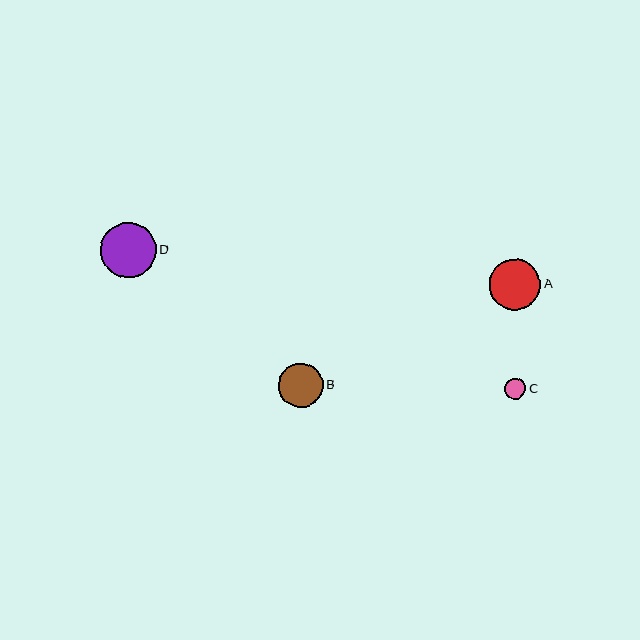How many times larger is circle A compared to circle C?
Circle A is approximately 2.4 times the size of circle C.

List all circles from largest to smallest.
From largest to smallest: D, A, B, C.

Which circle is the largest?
Circle D is the largest with a size of approximately 55 pixels.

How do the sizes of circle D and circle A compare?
Circle D and circle A are approximately the same size.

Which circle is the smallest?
Circle C is the smallest with a size of approximately 21 pixels.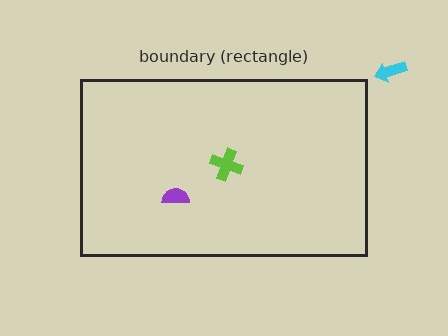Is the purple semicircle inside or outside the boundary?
Inside.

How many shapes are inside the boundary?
2 inside, 1 outside.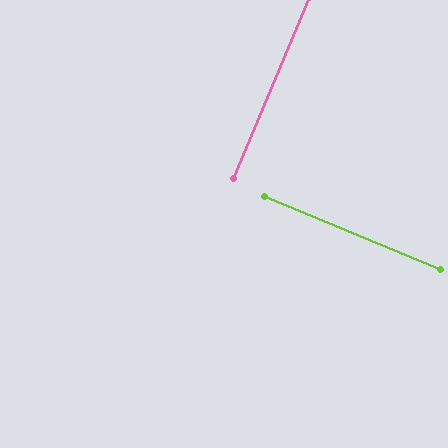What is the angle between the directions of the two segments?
Approximately 90 degrees.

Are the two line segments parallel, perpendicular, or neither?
Perpendicular — they meet at approximately 90°.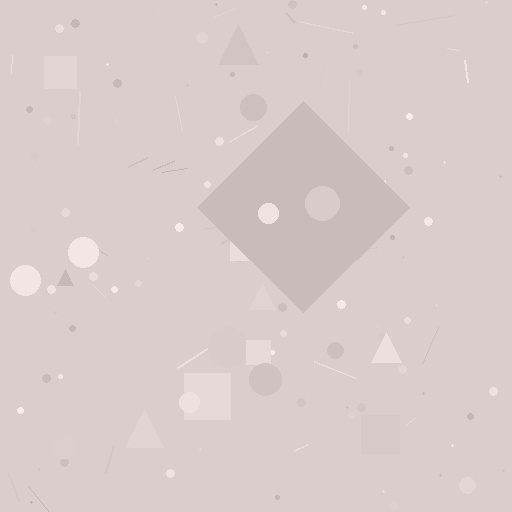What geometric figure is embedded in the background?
A diamond is embedded in the background.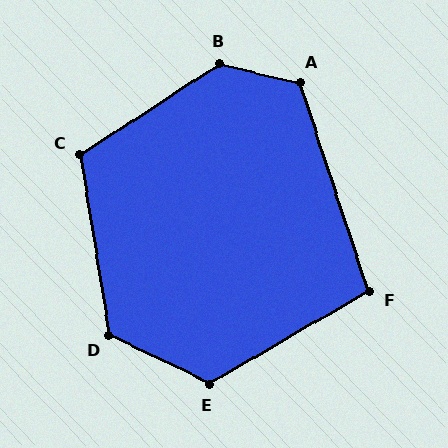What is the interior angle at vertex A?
Approximately 122 degrees (obtuse).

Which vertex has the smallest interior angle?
F, at approximately 102 degrees.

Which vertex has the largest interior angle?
B, at approximately 134 degrees.